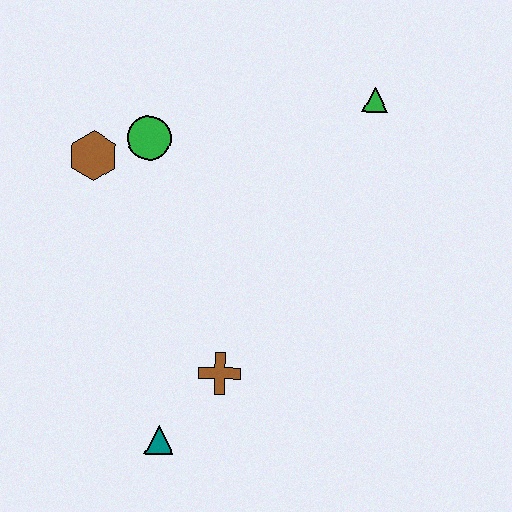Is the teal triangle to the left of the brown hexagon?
No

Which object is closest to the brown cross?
The teal triangle is closest to the brown cross.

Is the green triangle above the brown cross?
Yes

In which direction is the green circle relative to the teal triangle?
The green circle is above the teal triangle.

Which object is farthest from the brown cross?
The green triangle is farthest from the brown cross.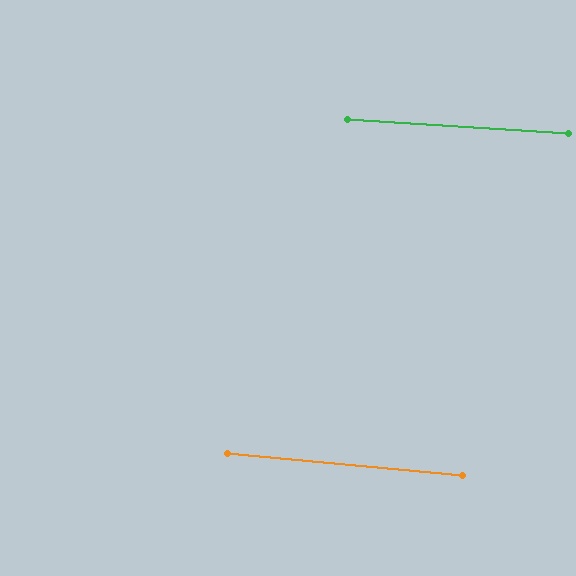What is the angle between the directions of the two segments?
Approximately 2 degrees.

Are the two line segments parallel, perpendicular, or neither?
Parallel — their directions differ by only 2.0°.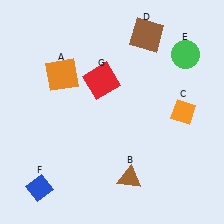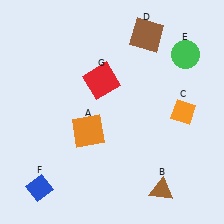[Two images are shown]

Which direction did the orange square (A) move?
The orange square (A) moved down.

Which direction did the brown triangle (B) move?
The brown triangle (B) moved right.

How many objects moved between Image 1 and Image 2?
2 objects moved between the two images.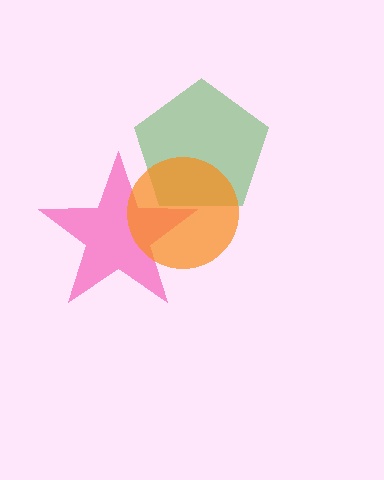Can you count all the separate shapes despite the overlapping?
Yes, there are 3 separate shapes.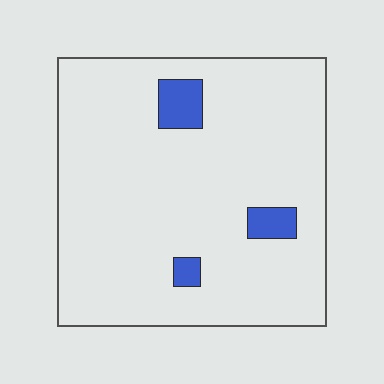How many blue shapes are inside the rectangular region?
3.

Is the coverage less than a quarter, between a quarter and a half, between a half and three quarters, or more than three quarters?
Less than a quarter.